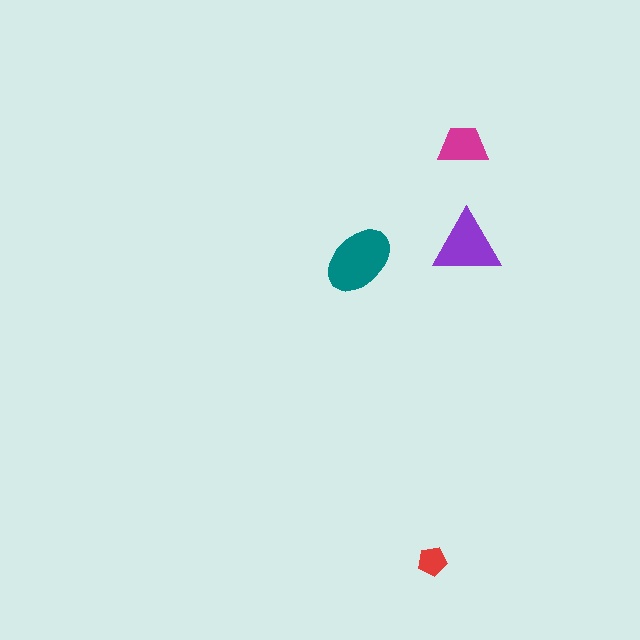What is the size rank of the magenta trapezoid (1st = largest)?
3rd.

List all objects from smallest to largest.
The red pentagon, the magenta trapezoid, the purple triangle, the teal ellipse.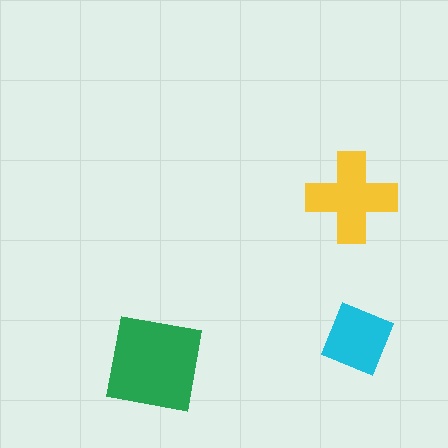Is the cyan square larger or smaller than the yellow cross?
Smaller.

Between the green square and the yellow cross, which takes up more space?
The green square.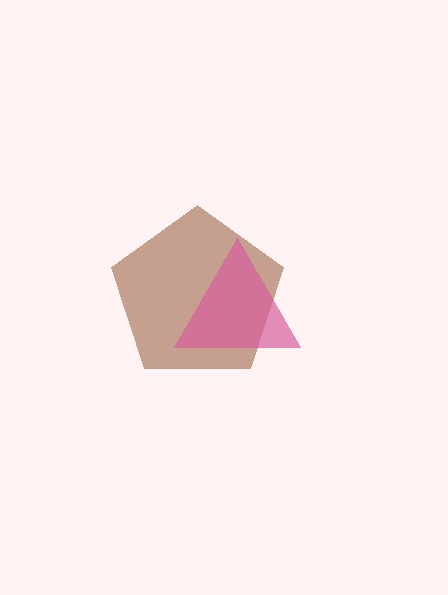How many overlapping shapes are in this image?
There are 2 overlapping shapes in the image.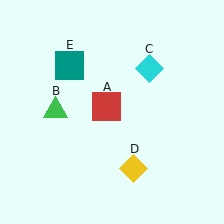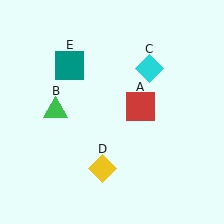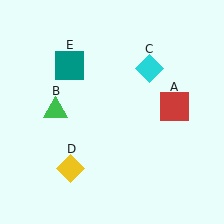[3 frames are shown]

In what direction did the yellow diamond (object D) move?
The yellow diamond (object D) moved left.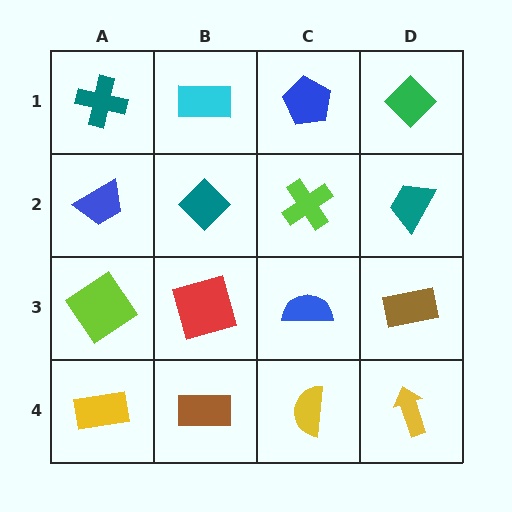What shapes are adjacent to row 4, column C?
A blue semicircle (row 3, column C), a brown rectangle (row 4, column B), a yellow arrow (row 4, column D).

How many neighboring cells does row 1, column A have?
2.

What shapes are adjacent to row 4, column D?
A brown rectangle (row 3, column D), a yellow semicircle (row 4, column C).